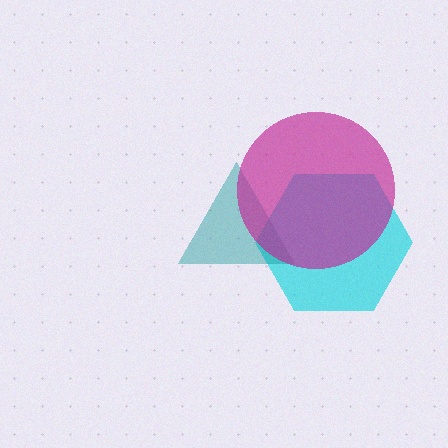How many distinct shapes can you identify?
There are 3 distinct shapes: a cyan hexagon, a teal triangle, a magenta circle.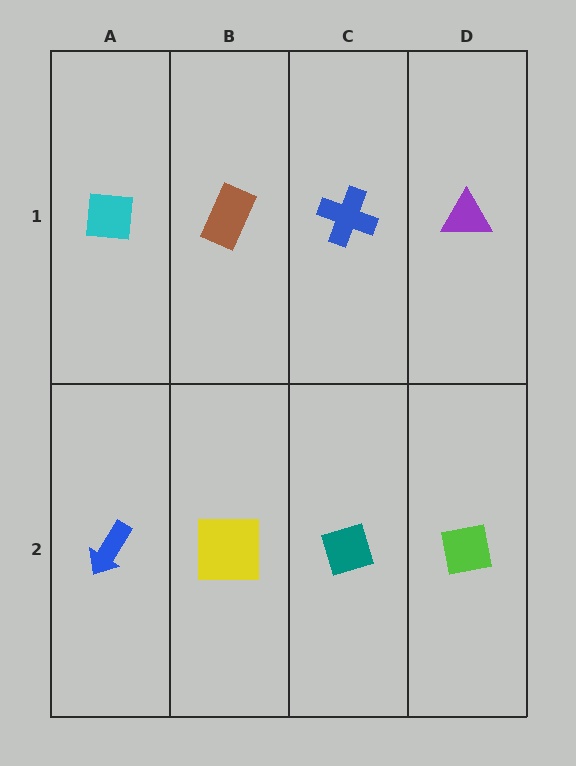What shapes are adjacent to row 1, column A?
A blue arrow (row 2, column A), a brown rectangle (row 1, column B).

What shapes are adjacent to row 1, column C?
A teal diamond (row 2, column C), a brown rectangle (row 1, column B), a purple triangle (row 1, column D).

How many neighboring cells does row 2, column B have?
3.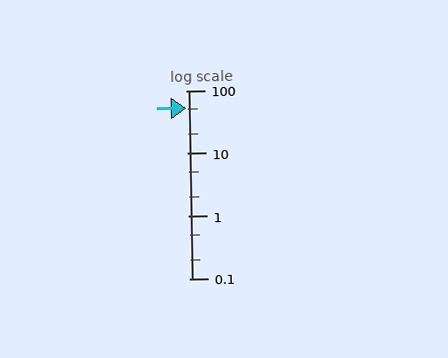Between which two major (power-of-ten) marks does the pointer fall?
The pointer is between 10 and 100.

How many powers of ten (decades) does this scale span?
The scale spans 3 decades, from 0.1 to 100.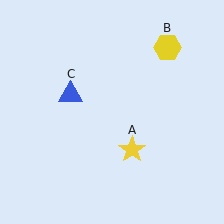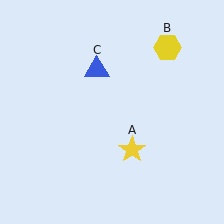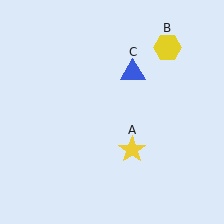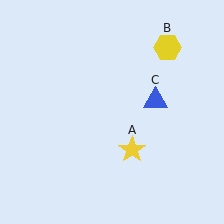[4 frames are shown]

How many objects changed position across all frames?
1 object changed position: blue triangle (object C).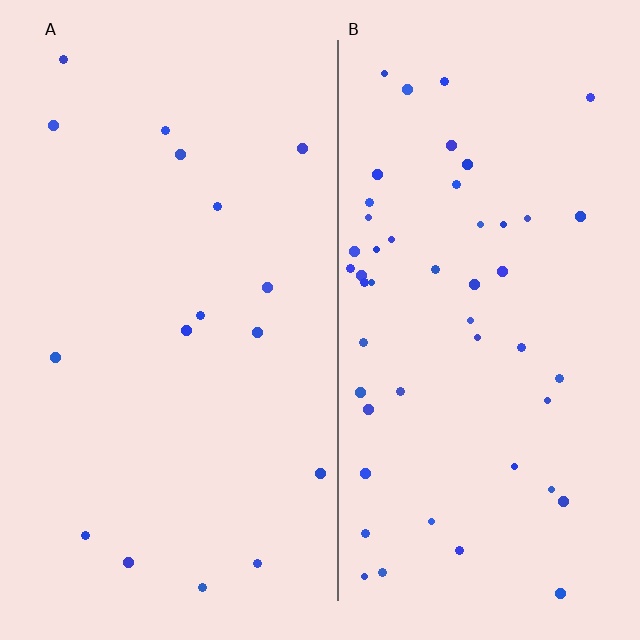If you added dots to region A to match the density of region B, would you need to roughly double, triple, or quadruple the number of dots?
Approximately triple.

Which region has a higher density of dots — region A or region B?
B (the right).